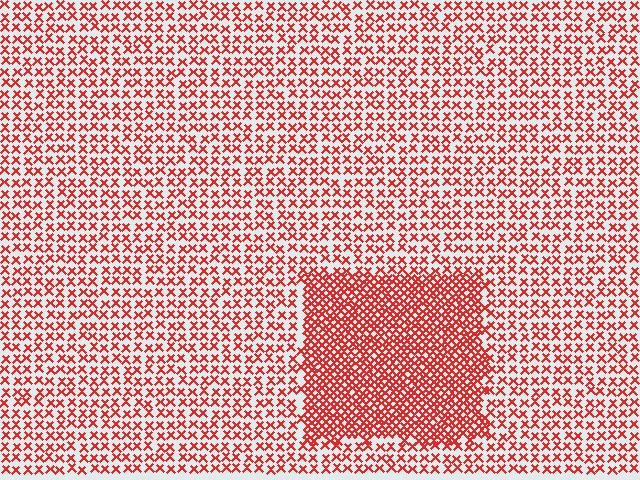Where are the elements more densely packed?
The elements are more densely packed inside the rectangle boundary.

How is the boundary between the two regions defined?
The boundary is defined by a change in element density (approximately 2.2x ratio). All elements are the same color, size, and shape.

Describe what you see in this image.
The image contains small red elements arranged at two different densities. A rectangle-shaped region is visible where the elements are more densely packed than the surrounding area.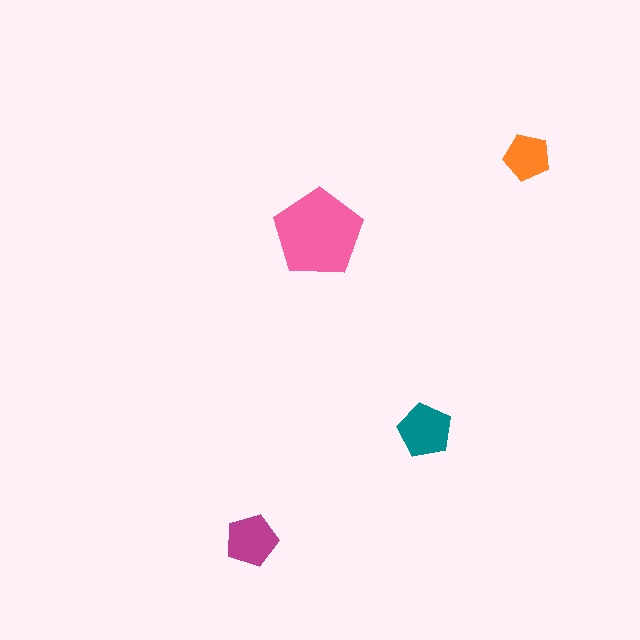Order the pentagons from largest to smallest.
the pink one, the teal one, the magenta one, the orange one.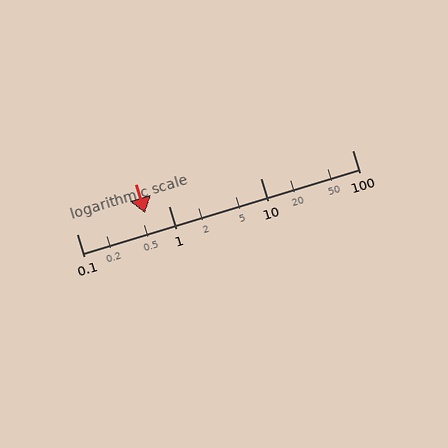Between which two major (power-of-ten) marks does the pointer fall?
The pointer is between 0.1 and 1.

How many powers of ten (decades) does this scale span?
The scale spans 3 decades, from 0.1 to 100.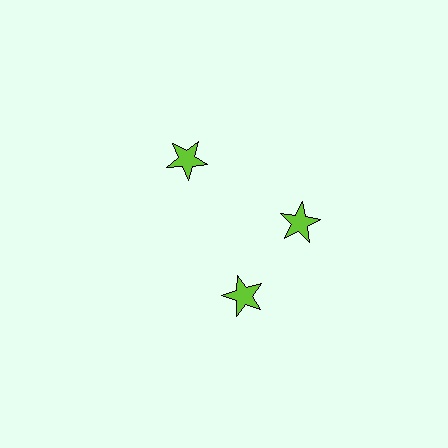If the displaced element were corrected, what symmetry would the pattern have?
It would have 3-fold rotational symmetry — the pattern would map onto itself every 120 degrees.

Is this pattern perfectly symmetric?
No. The 3 lime stars are arranged in a ring, but one element near the 7 o'clock position is rotated out of alignment along the ring, breaking the 3-fold rotational symmetry.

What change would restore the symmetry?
The symmetry would be restored by rotating it back into even spacing with its neighbors so that all 3 stars sit at equal angles and equal distance from the center.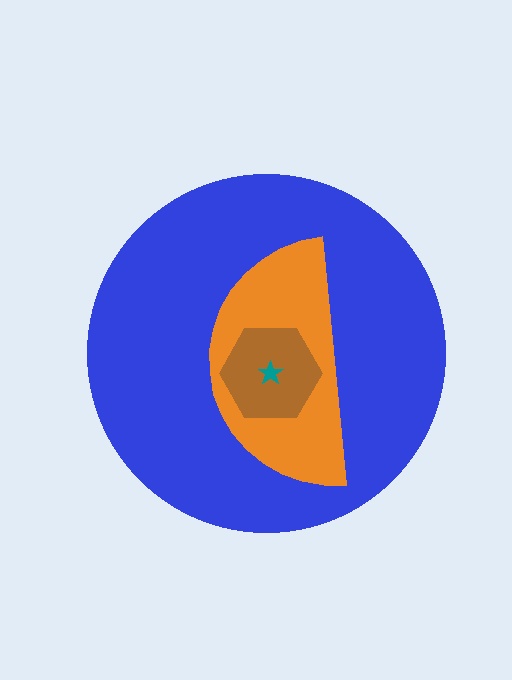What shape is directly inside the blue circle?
The orange semicircle.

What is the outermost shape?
The blue circle.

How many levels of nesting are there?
4.